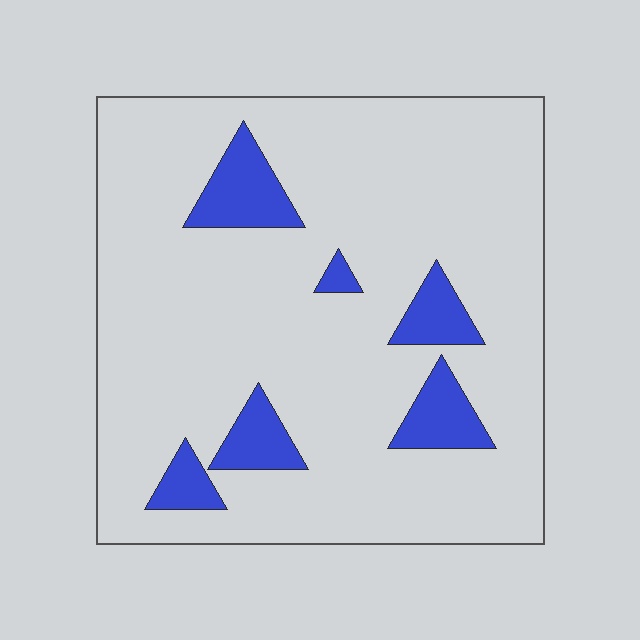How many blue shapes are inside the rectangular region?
6.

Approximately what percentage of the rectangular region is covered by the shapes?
Approximately 10%.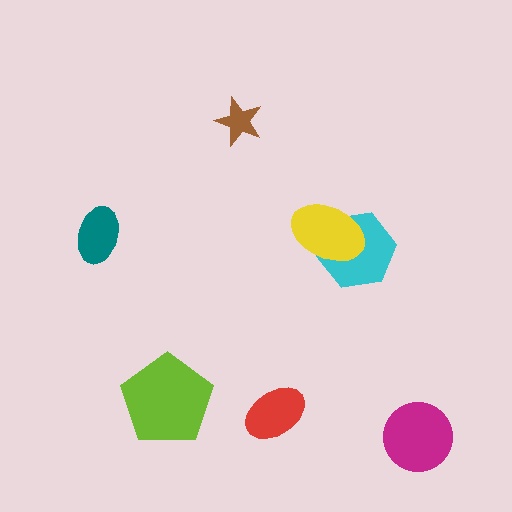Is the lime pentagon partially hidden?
No, no other shape covers it.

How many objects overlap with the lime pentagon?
0 objects overlap with the lime pentagon.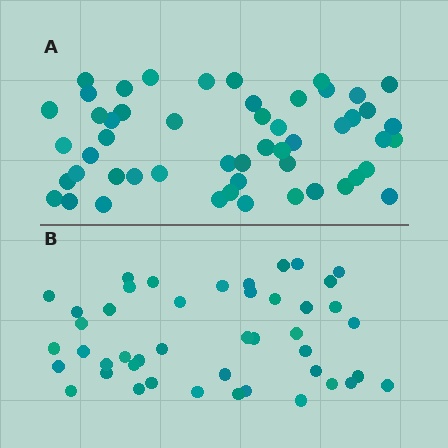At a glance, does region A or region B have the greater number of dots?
Region A (the top region) has more dots.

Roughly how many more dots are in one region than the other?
Region A has roughly 8 or so more dots than region B.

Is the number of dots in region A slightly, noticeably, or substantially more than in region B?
Region A has only slightly more — the two regions are fairly close. The ratio is roughly 1.2 to 1.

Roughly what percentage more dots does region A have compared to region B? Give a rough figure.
About 15% more.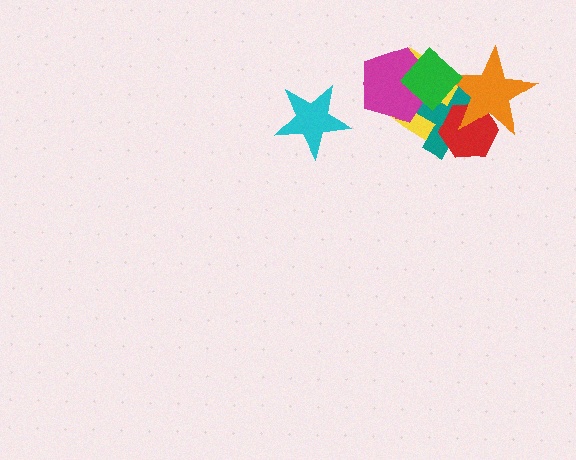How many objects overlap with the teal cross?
5 objects overlap with the teal cross.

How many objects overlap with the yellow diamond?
4 objects overlap with the yellow diamond.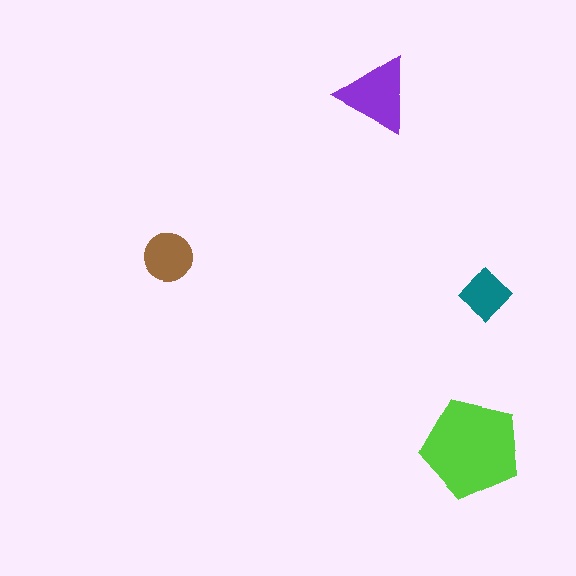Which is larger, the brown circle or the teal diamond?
The brown circle.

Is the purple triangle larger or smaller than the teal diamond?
Larger.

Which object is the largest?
The lime pentagon.